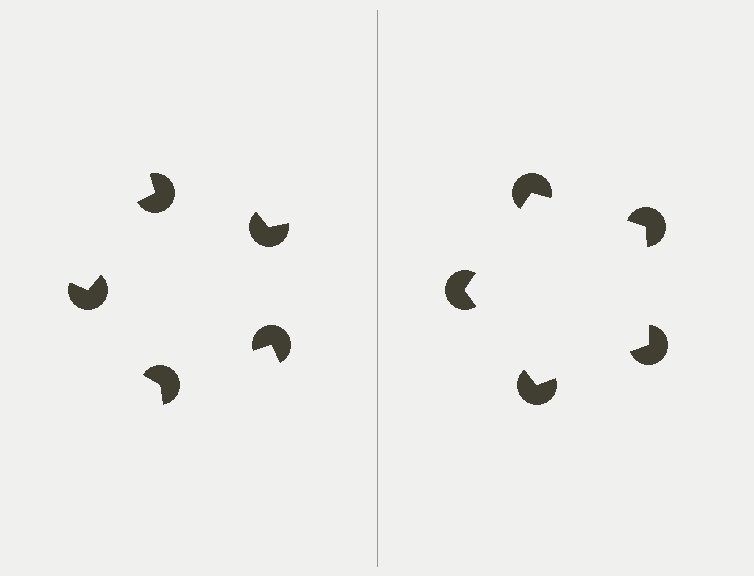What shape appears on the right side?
An illusory pentagon.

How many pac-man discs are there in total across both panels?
10 — 5 on each side.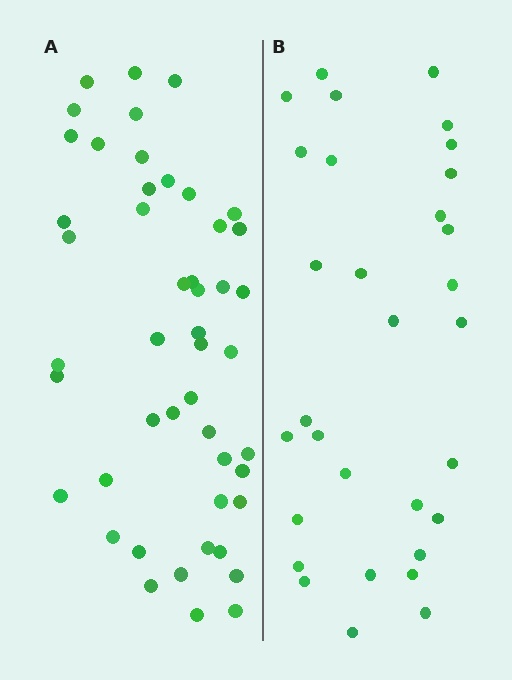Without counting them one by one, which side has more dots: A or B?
Region A (the left region) has more dots.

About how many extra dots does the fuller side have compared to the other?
Region A has approximately 15 more dots than region B.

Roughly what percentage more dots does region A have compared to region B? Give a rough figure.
About 55% more.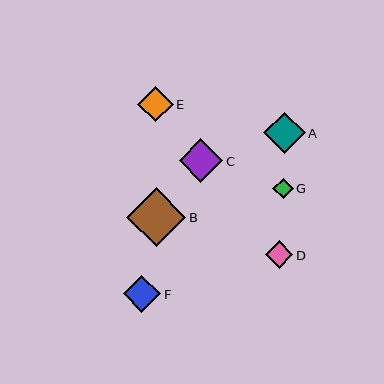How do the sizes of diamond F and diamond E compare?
Diamond F and diamond E are approximately the same size.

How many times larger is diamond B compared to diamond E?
Diamond B is approximately 1.7 times the size of diamond E.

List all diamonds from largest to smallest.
From largest to smallest: B, C, A, F, E, D, G.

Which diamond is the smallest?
Diamond G is the smallest with a size of approximately 20 pixels.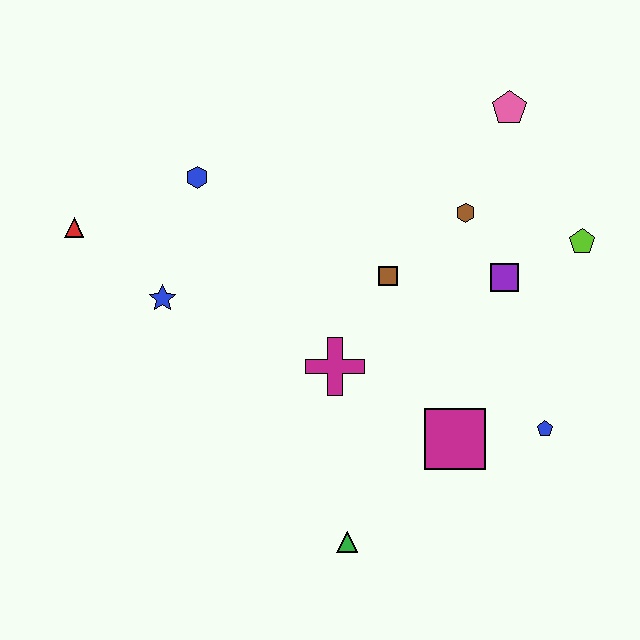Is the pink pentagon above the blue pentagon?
Yes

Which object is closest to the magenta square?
The blue pentagon is closest to the magenta square.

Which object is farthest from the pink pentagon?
The green triangle is farthest from the pink pentagon.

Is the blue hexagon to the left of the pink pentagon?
Yes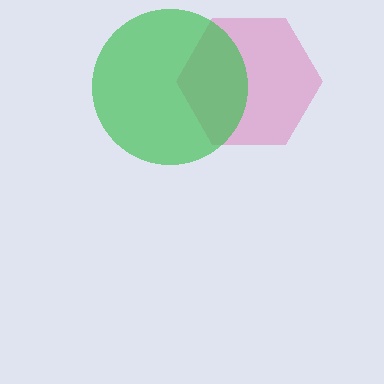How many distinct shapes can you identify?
There are 2 distinct shapes: a pink hexagon, a green circle.